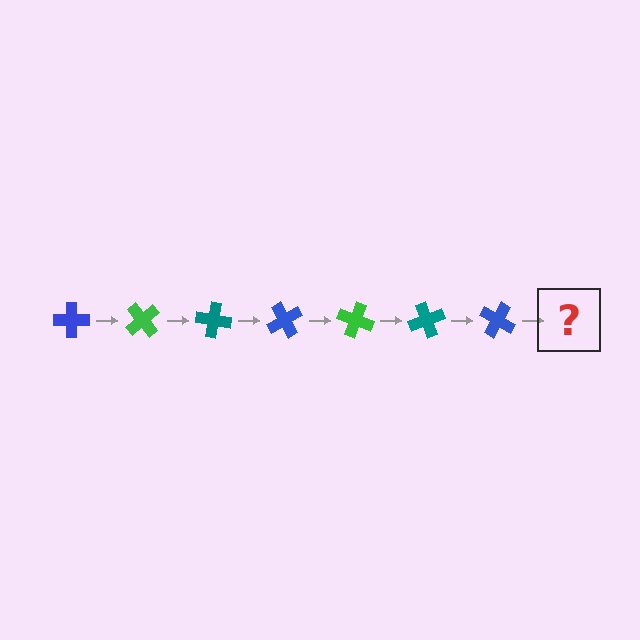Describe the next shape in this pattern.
It should be a green cross, rotated 350 degrees from the start.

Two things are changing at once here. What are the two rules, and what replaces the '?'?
The two rules are that it rotates 50 degrees each step and the color cycles through blue, green, and teal. The '?' should be a green cross, rotated 350 degrees from the start.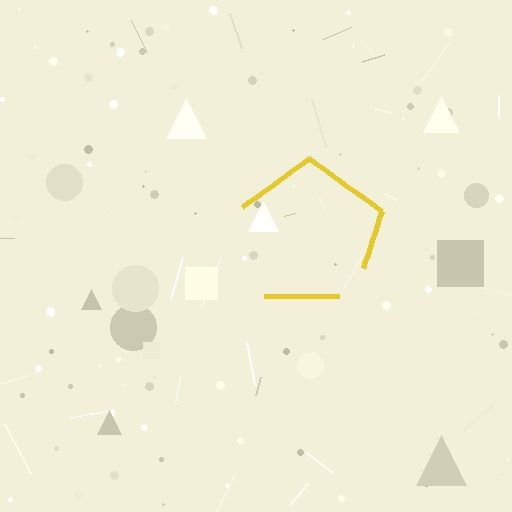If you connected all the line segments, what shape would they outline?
They would outline a pentagon.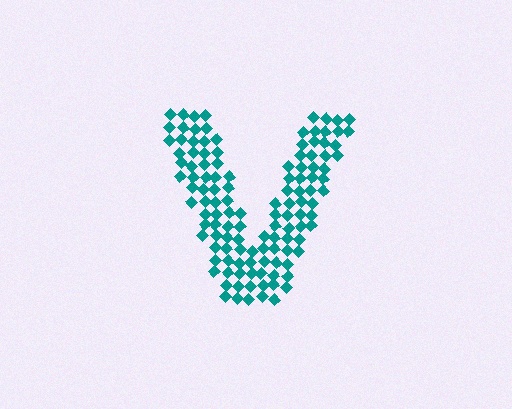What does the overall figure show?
The overall figure shows the letter V.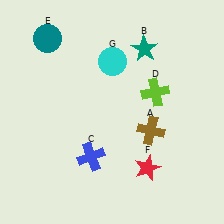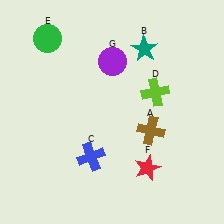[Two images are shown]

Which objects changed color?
E changed from teal to green. G changed from cyan to purple.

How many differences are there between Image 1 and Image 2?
There are 2 differences between the two images.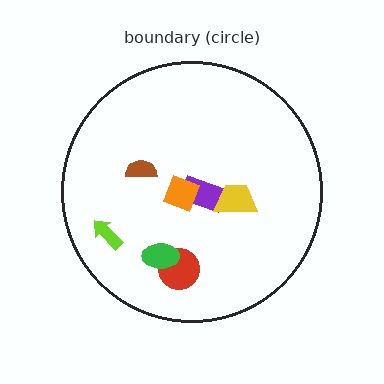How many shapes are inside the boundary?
7 inside, 0 outside.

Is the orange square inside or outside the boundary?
Inside.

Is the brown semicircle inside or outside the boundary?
Inside.